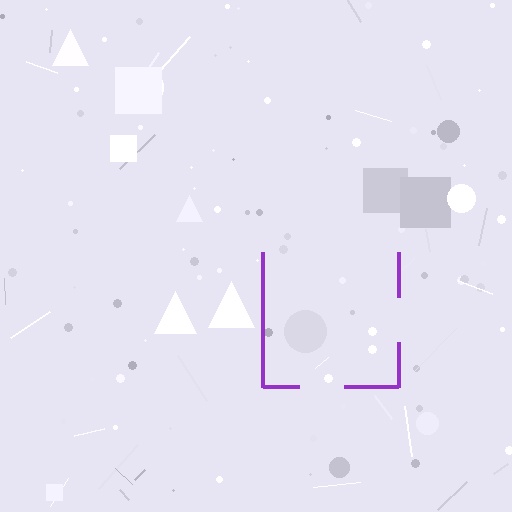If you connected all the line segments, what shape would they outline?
They would outline a square.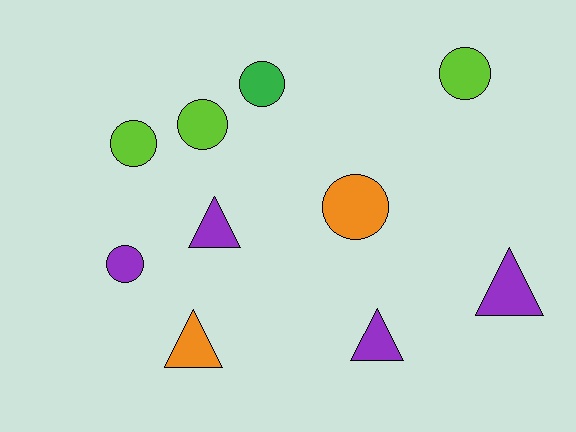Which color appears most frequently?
Purple, with 4 objects.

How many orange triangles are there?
There is 1 orange triangle.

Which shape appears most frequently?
Circle, with 6 objects.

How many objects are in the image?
There are 10 objects.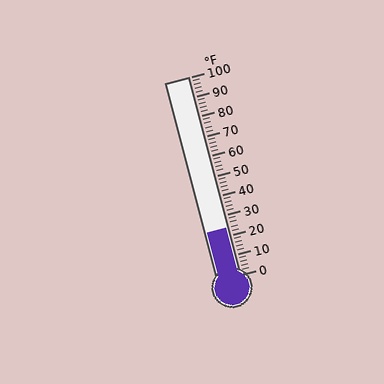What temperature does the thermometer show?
The thermometer shows approximately 24°F.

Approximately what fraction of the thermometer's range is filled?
The thermometer is filled to approximately 25% of its range.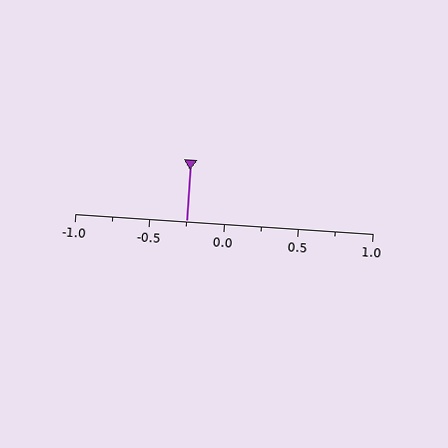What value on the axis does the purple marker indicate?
The marker indicates approximately -0.25.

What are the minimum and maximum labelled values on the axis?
The axis runs from -1.0 to 1.0.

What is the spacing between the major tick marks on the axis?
The major ticks are spaced 0.5 apart.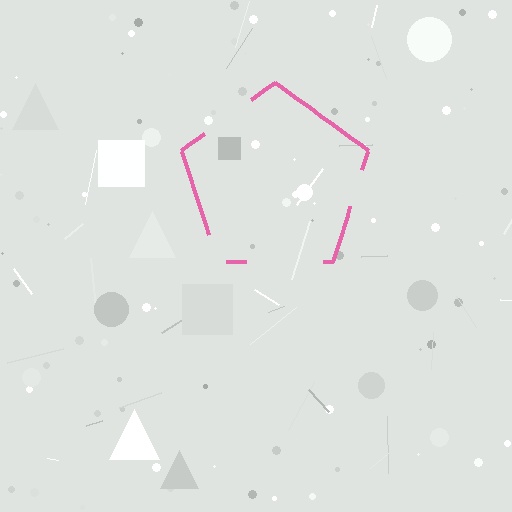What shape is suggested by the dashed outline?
The dashed outline suggests a pentagon.